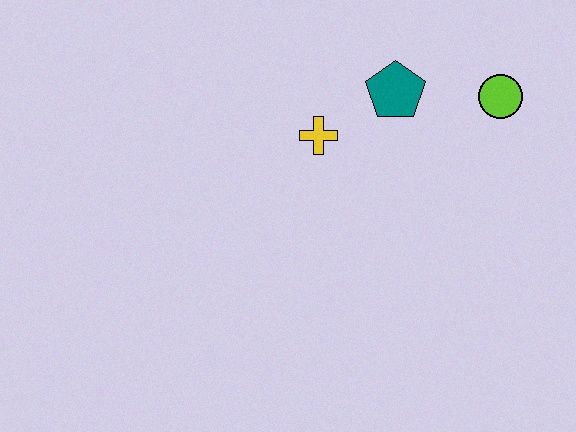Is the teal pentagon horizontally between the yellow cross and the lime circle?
Yes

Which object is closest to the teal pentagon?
The yellow cross is closest to the teal pentagon.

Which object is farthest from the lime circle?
The yellow cross is farthest from the lime circle.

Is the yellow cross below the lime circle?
Yes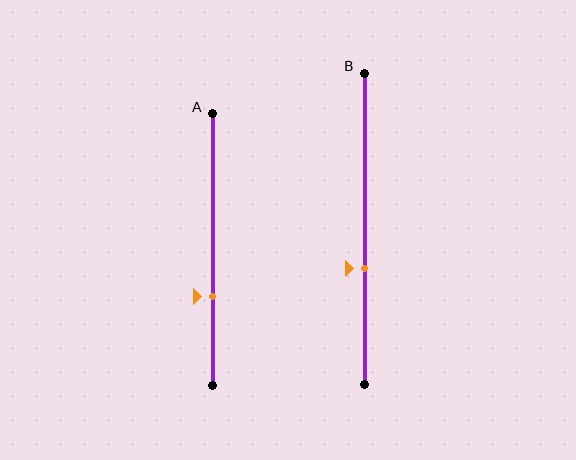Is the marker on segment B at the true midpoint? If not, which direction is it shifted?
No, the marker on segment B is shifted downward by about 13% of the segment length.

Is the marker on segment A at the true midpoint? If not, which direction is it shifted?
No, the marker on segment A is shifted downward by about 17% of the segment length.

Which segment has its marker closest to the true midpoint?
Segment B has its marker closest to the true midpoint.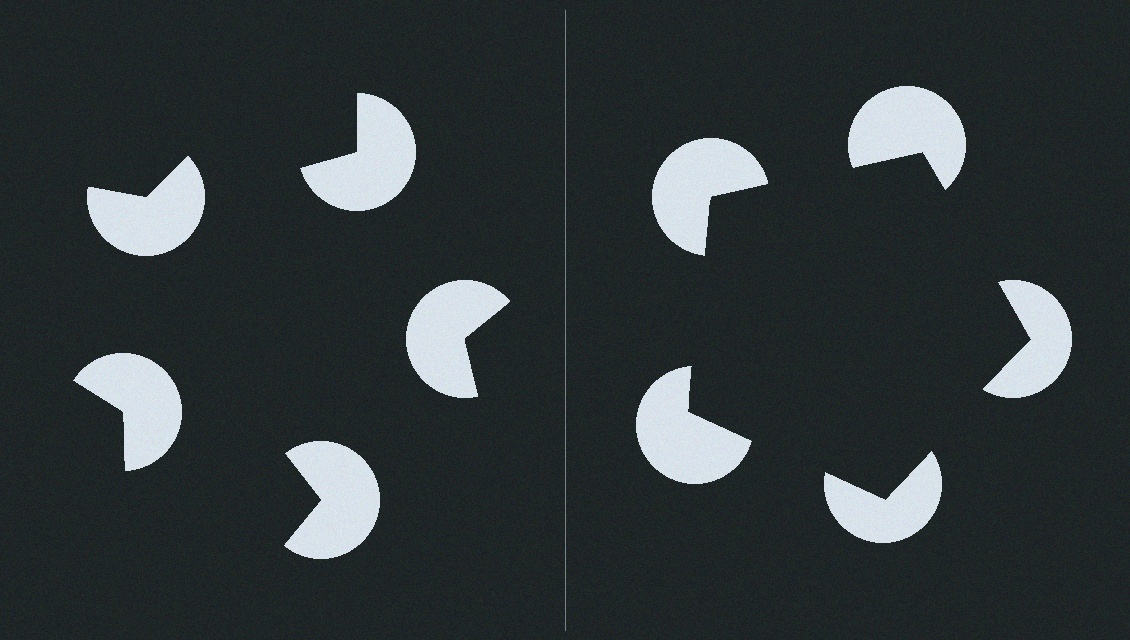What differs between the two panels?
The pac-man discs are positioned identically on both sides; only the wedge orientations differ. On the right they align to a pentagon; on the left they are misaligned.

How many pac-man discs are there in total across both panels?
10 — 5 on each side.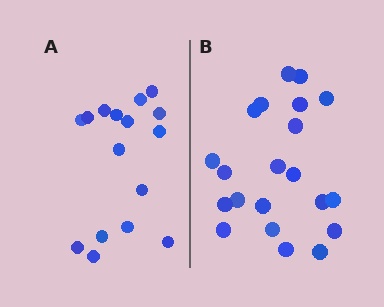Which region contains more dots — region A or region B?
Region B (the right region) has more dots.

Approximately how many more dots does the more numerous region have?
Region B has about 5 more dots than region A.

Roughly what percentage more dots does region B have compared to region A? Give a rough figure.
About 30% more.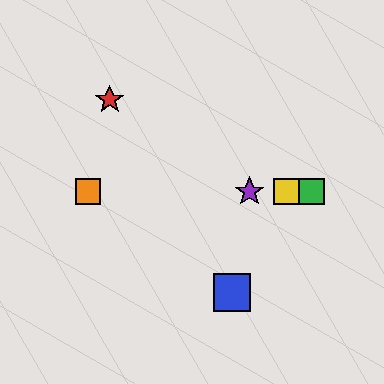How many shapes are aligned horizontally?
4 shapes (the green square, the yellow square, the purple star, the orange square) are aligned horizontally.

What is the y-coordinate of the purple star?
The purple star is at y≈192.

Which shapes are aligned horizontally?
The green square, the yellow square, the purple star, the orange square are aligned horizontally.